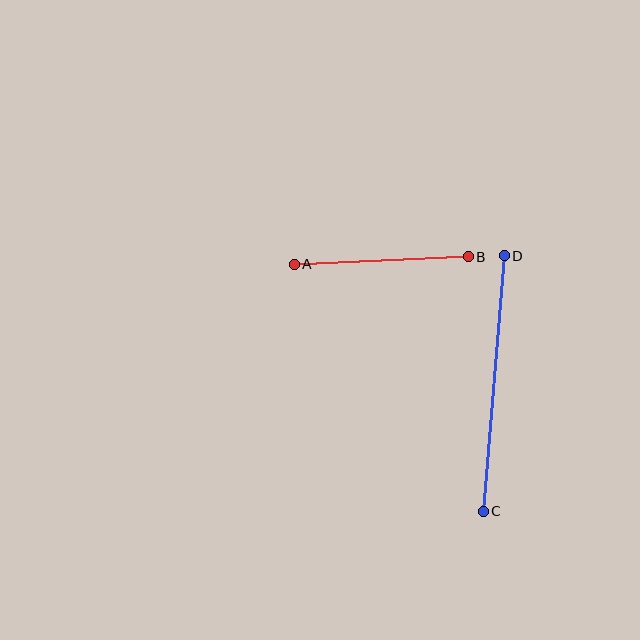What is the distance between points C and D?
The distance is approximately 257 pixels.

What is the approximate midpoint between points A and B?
The midpoint is at approximately (381, 261) pixels.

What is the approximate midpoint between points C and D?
The midpoint is at approximately (494, 384) pixels.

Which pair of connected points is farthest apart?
Points C and D are farthest apart.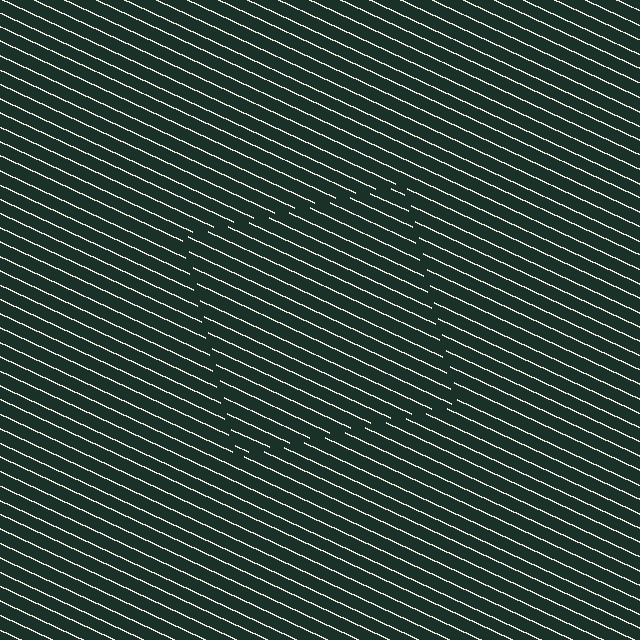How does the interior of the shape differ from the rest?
The interior of the shape contains the same grating, shifted by half a period — the contour is defined by the phase discontinuity where line-ends from the inner and outer gratings abut.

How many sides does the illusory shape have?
4 sides — the line-ends trace a square.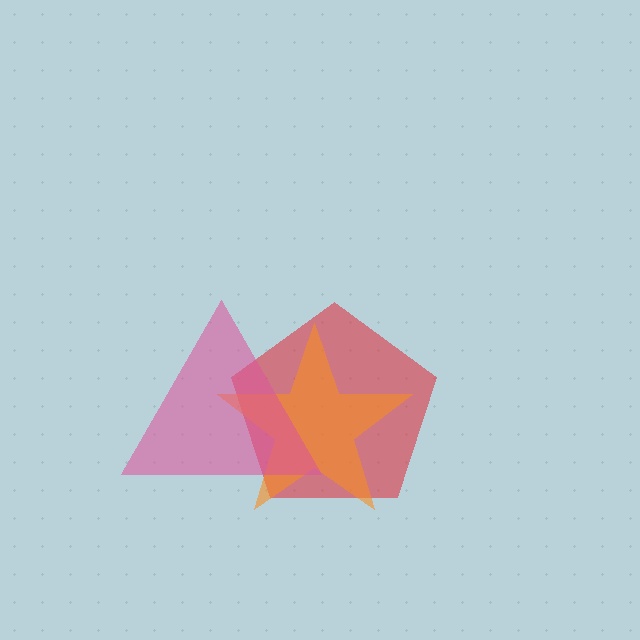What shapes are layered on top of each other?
The layered shapes are: a red pentagon, an orange star, a pink triangle.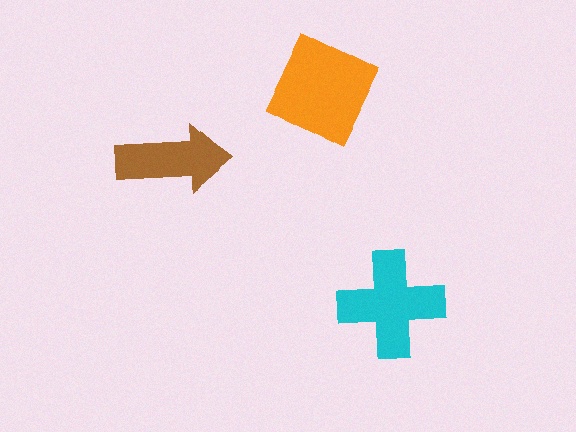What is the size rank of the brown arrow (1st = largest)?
3rd.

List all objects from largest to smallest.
The orange diamond, the cyan cross, the brown arrow.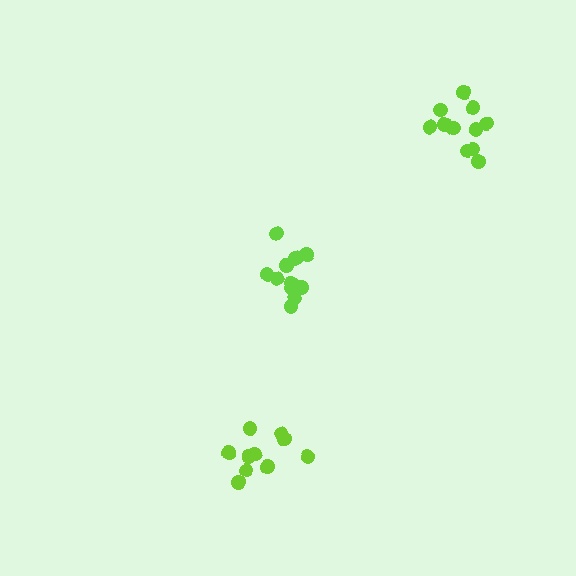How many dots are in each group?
Group 1: 11 dots, Group 2: 11 dots, Group 3: 10 dots (32 total).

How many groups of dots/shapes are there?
There are 3 groups.